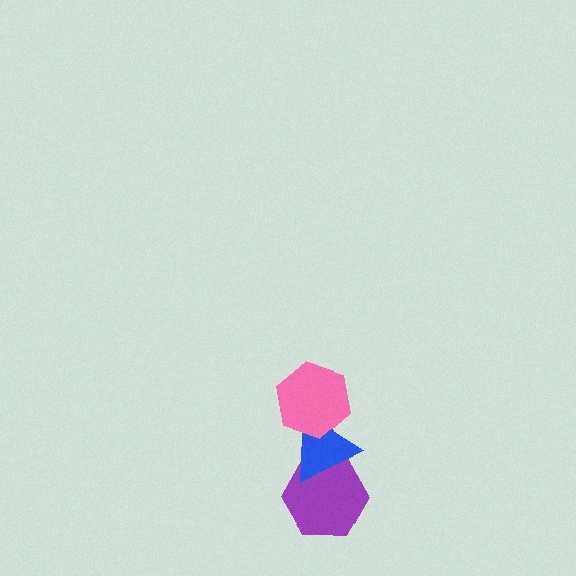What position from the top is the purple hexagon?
The purple hexagon is 3rd from the top.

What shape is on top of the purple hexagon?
The blue triangle is on top of the purple hexagon.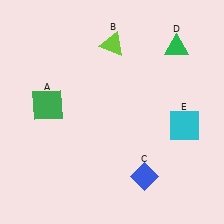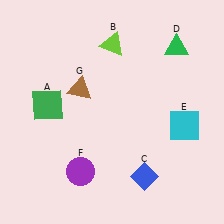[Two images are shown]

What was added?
A purple circle (F), a brown triangle (G) were added in Image 2.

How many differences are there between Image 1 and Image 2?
There are 2 differences between the two images.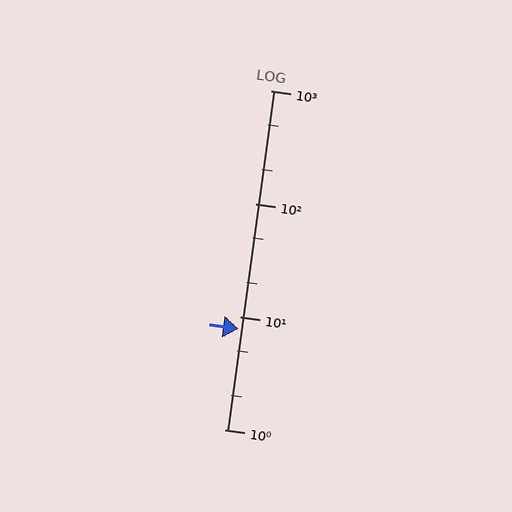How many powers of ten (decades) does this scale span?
The scale spans 3 decades, from 1 to 1000.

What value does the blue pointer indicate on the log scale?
The pointer indicates approximately 7.8.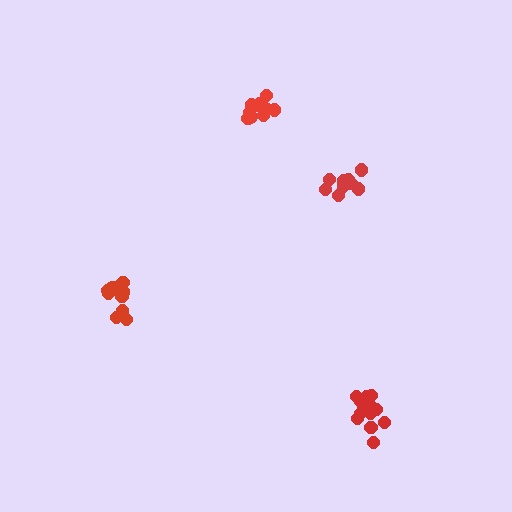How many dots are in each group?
Group 1: 12 dots, Group 2: 10 dots, Group 3: 13 dots, Group 4: 9 dots (44 total).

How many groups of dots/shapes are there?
There are 4 groups.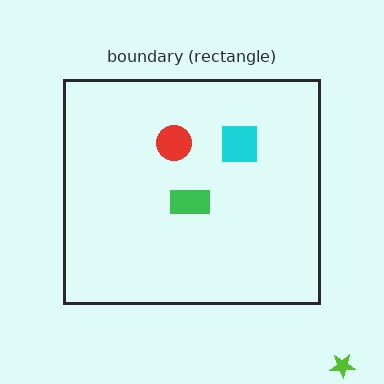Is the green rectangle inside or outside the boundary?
Inside.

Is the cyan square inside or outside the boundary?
Inside.